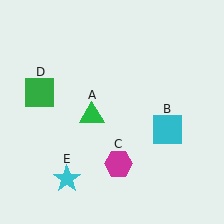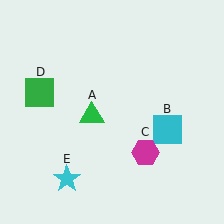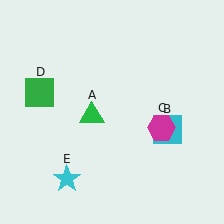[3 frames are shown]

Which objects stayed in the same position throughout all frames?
Green triangle (object A) and cyan square (object B) and green square (object D) and cyan star (object E) remained stationary.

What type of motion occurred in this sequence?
The magenta hexagon (object C) rotated counterclockwise around the center of the scene.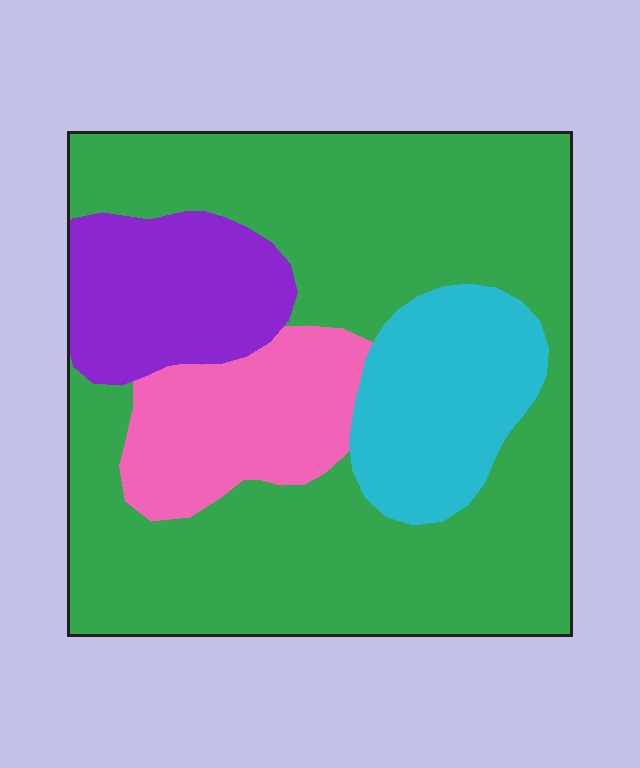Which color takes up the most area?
Green, at roughly 60%.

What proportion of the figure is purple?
Purple covers roughly 15% of the figure.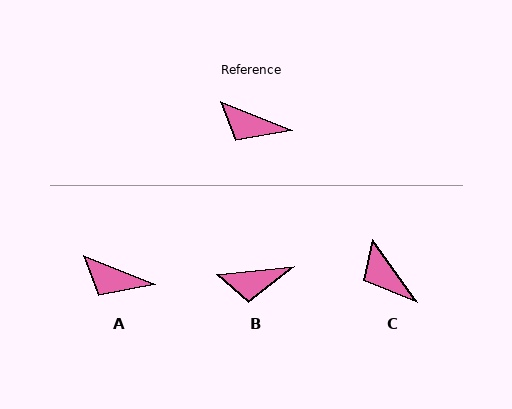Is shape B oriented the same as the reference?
No, it is off by about 27 degrees.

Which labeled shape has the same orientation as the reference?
A.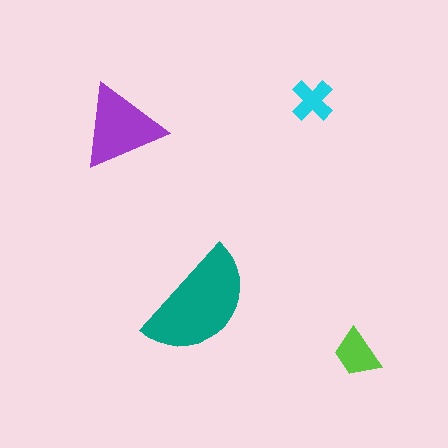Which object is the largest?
The teal semicircle.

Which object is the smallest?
The cyan cross.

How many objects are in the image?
There are 4 objects in the image.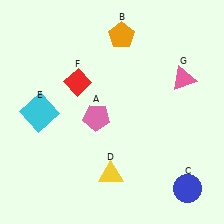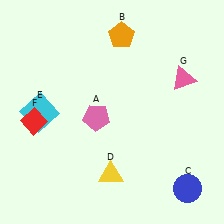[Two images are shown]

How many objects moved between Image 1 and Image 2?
1 object moved between the two images.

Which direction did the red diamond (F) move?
The red diamond (F) moved left.